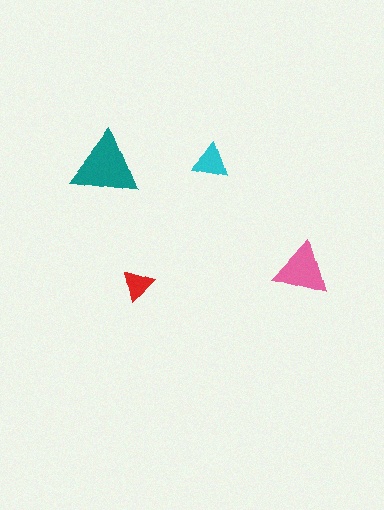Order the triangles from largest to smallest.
the teal one, the pink one, the cyan one, the red one.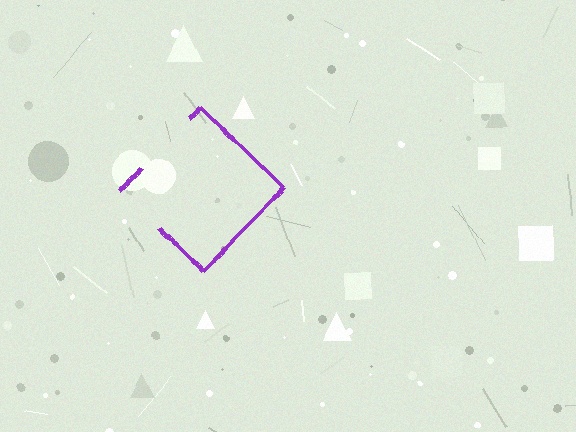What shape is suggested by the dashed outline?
The dashed outline suggests a diamond.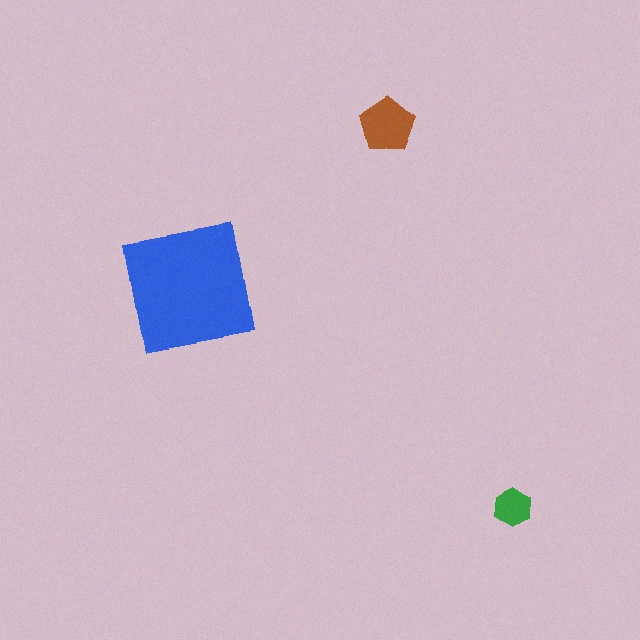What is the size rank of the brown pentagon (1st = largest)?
2nd.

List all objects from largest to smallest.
The blue square, the brown pentagon, the green hexagon.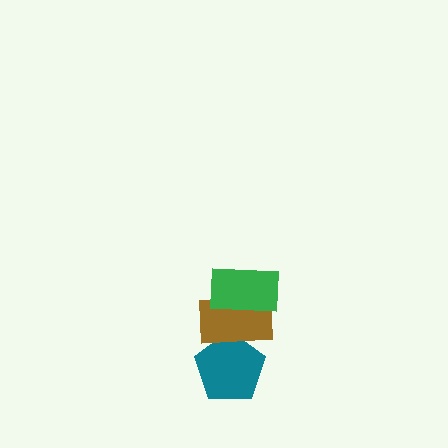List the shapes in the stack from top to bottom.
From top to bottom: the green rectangle, the brown rectangle, the teal pentagon.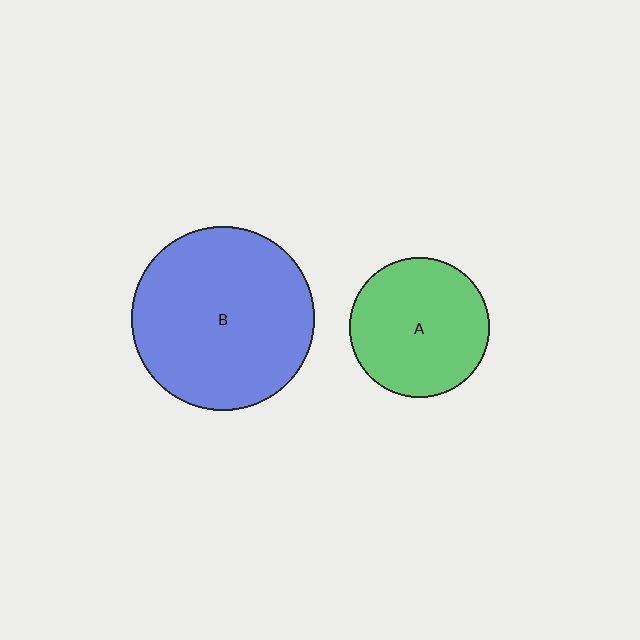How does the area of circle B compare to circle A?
Approximately 1.7 times.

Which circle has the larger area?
Circle B (blue).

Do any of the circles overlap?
No, none of the circles overlap.